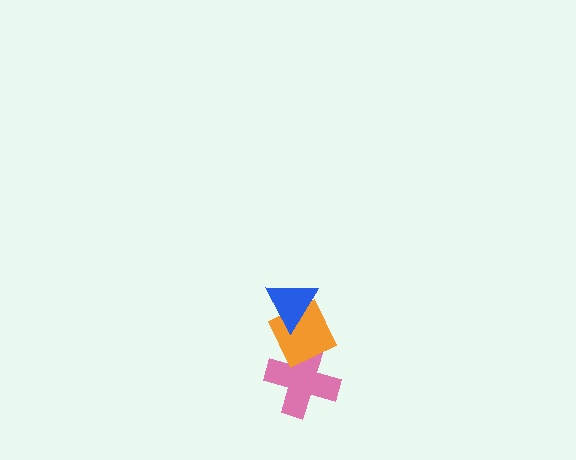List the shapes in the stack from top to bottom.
From top to bottom: the blue triangle, the orange diamond, the pink cross.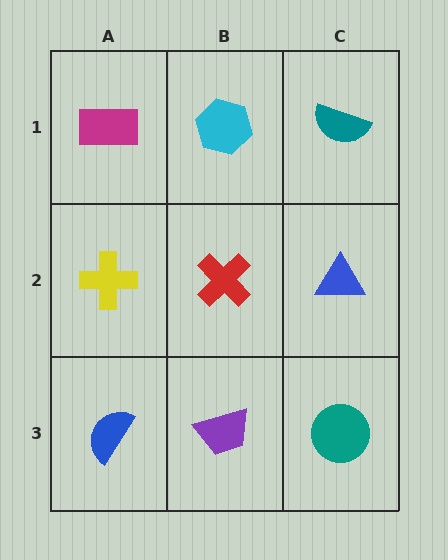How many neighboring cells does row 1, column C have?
2.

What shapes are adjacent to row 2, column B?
A cyan hexagon (row 1, column B), a purple trapezoid (row 3, column B), a yellow cross (row 2, column A), a blue triangle (row 2, column C).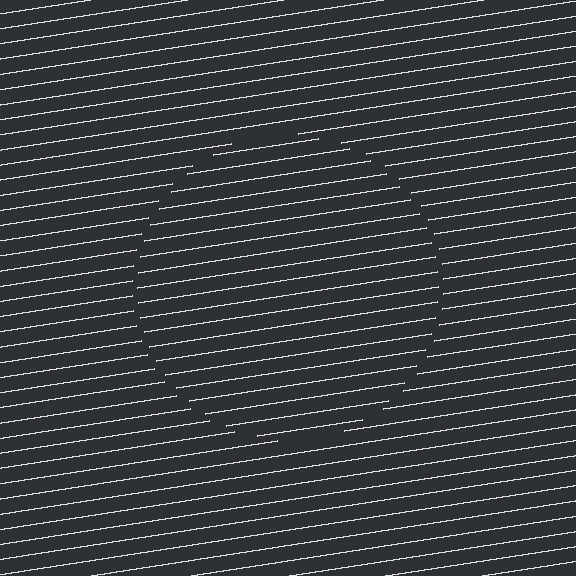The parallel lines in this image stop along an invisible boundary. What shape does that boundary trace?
An illusory circle. The interior of the shape contains the same grating, shifted by half a period — the contour is defined by the phase discontinuity where line-ends from the inner and outer gratings abut.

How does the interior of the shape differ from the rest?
The interior of the shape contains the same grating, shifted by half a period — the contour is defined by the phase discontinuity where line-ends from the inner and outer gratings abut.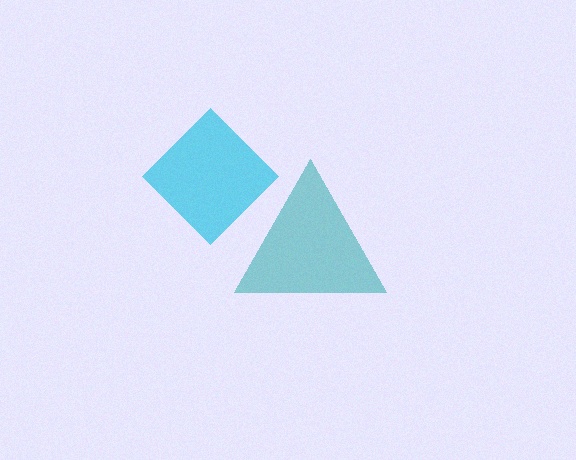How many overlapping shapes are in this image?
There are 2 overlapping shapes in the image.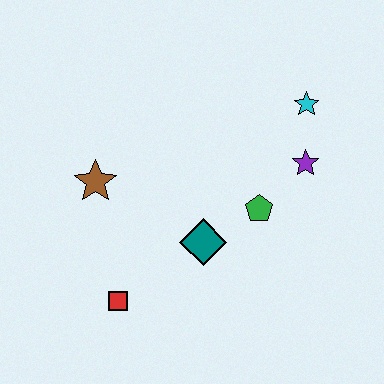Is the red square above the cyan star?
No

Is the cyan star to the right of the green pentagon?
Yes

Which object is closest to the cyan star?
The purple star is closest to the cyan star.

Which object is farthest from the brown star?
The cyan star is farthest from the brown star.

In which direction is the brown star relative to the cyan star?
The brown star is to the left of the cyan star.